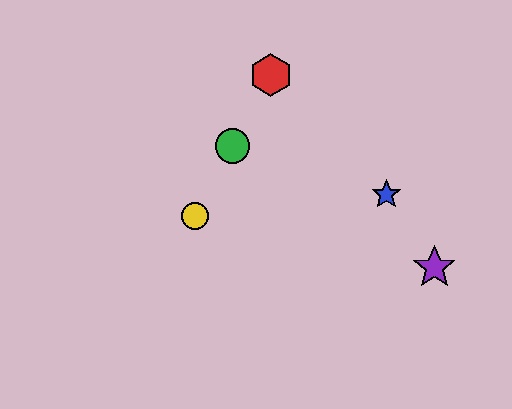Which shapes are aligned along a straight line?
The red hexagon, the green circle, the yellow circle are aligned along a straight line.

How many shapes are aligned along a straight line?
3 shapes (the red hexagon, the green circle, the yellow circle) are aligned along a straight line.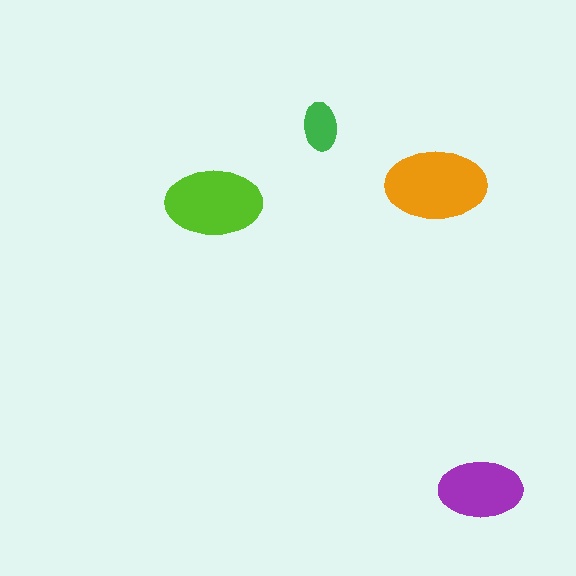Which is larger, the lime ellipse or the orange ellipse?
The orange one.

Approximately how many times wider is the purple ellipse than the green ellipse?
About 1.5 times wider.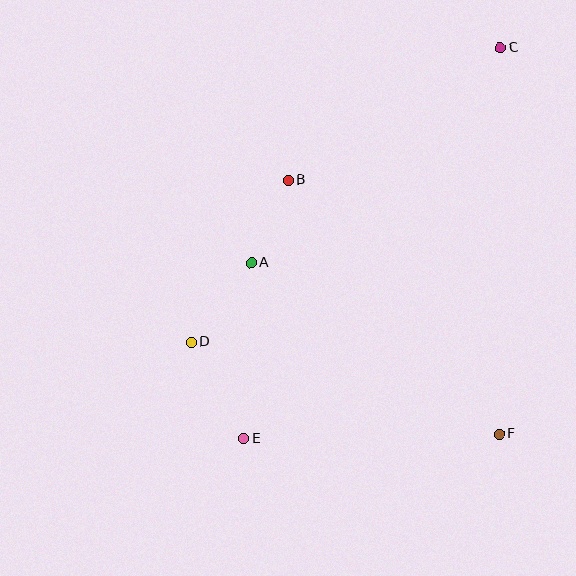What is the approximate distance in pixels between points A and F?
The distance between A and F is approximately 301 pixels.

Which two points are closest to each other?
Points A and B are closest to each other.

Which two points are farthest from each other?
Points C and E are farthest from each other.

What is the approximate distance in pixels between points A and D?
The distance between A and D is approximately 100 pixels.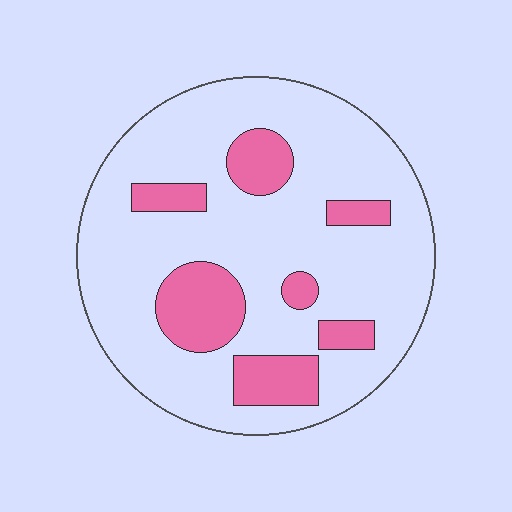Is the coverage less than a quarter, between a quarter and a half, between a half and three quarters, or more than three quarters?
Less than a quarter.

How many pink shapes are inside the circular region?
7.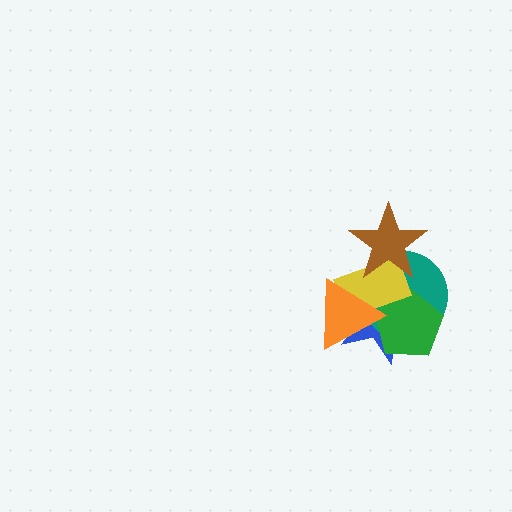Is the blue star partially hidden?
Yes, it is partially covered by another shape.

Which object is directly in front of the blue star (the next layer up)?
The teal circle is directly in front of the blue star.